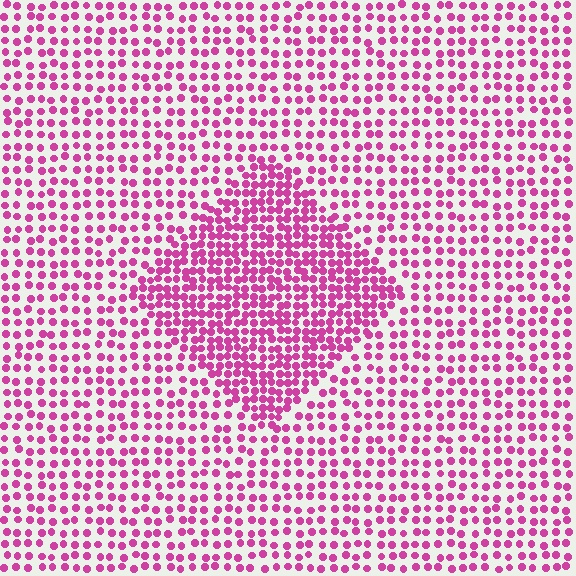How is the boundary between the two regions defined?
The boundary is defined by a change in element density (approximately 1.9x ratio). All elements are the same color, size, and shape.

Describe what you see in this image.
The image contains small magenta elements arranged at two different densities. A diamond-shaped region is visible where the elements are more densely packed than the surrounding area.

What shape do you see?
I see a diamond.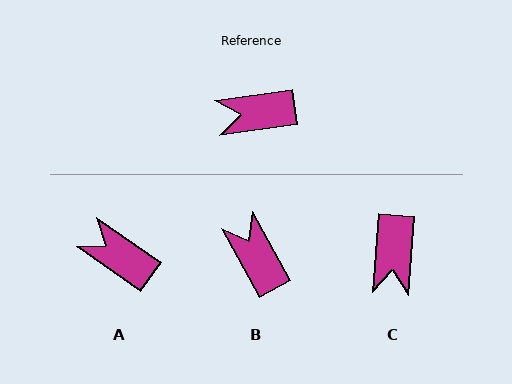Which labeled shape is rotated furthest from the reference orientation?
C, about 78 degrees away.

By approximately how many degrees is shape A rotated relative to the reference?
Approximately 43 degrees clockwise.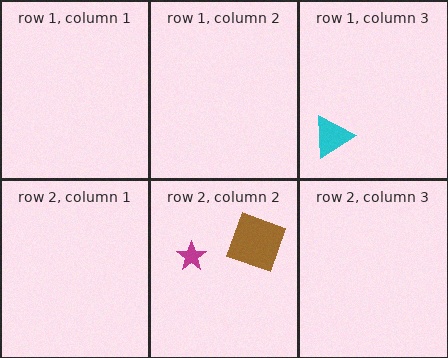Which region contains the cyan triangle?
The row 1, column 3 region.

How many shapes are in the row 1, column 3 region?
1.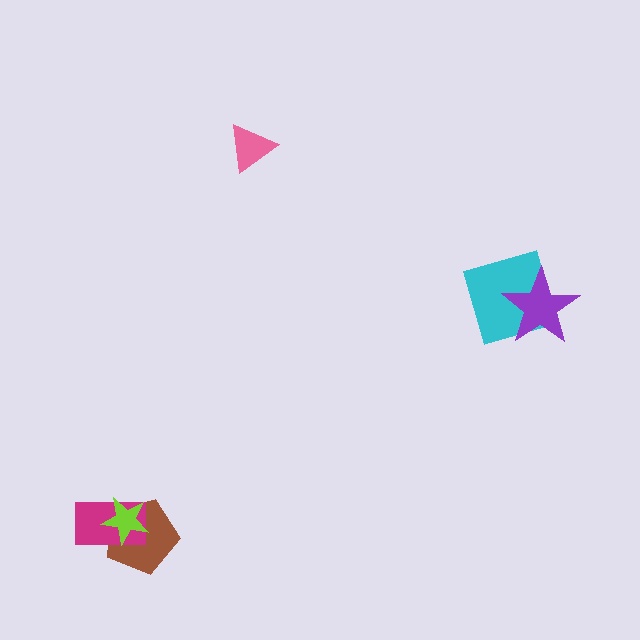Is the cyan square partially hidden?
Yes, it is partially covered by another shape.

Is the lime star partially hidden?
No, no other shape covers it.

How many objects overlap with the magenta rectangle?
2 objects overlap with the magenta rectangle.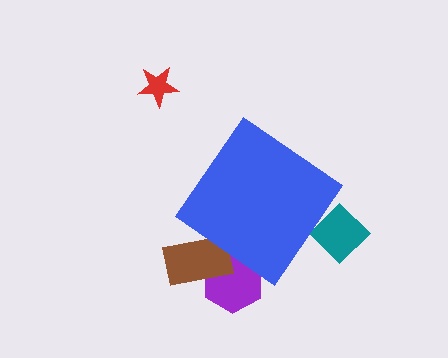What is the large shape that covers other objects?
A blue diamond.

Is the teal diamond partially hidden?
Yes, the teal diamond is partially hidden behind the blue diamond.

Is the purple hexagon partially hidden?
Yes, the purple hexagon is partially hidden behind the blue diamond.